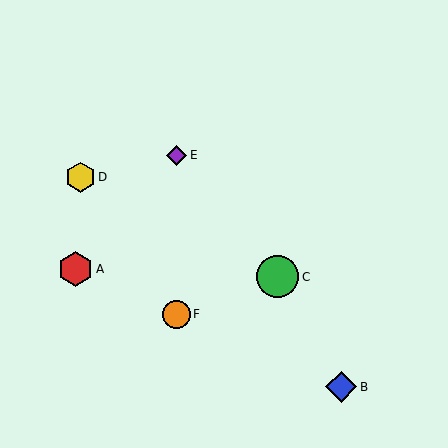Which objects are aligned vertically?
Objects E, F are aligned vertically.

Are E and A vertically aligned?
No, E is at x≈177 and A is at x≈75.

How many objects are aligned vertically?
2 objects (E, F) are aligned vertically.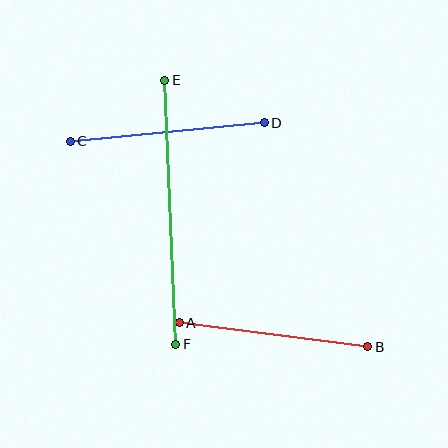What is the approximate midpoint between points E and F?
The midpoint is at approximately (170, 212) pixels.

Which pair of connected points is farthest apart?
Points E and F are farthest apart.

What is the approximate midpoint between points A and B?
The midpoint is at approximately (273, 335) pixels.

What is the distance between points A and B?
The distance is approximately 190 pixels.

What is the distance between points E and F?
The distance is approximately 265 pixels.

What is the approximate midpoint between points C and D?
The midpoint is at approximately (167, 132) pixels.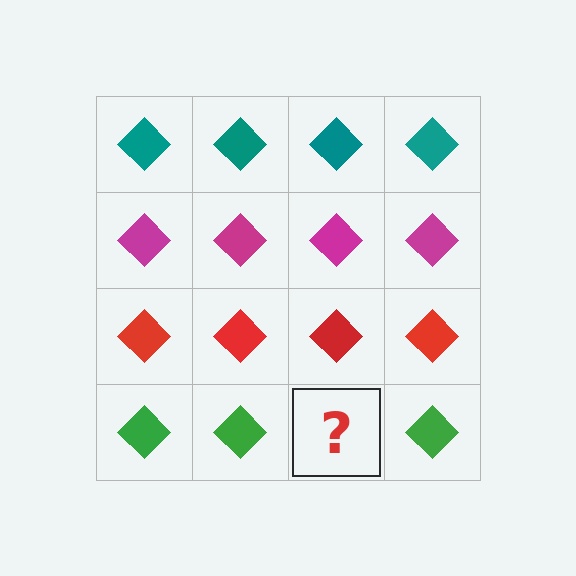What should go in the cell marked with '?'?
The missing cell should contain a green diamond.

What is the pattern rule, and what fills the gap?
The rule is that each row has a consistent color. The gap should be filled with a green diamond.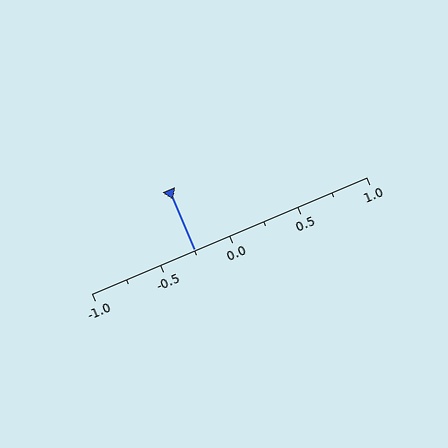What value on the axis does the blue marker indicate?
The marker indicates approximately -0.25.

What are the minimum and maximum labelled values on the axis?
The axis runs from -1.0 to 1.0.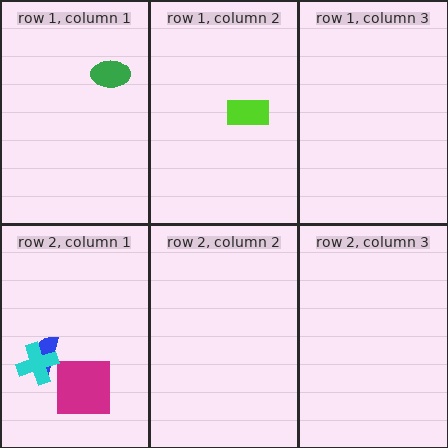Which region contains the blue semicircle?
The row 2, column 1 region.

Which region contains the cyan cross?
The row 2, column 1 region.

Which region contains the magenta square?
The row 2, column 1 region.